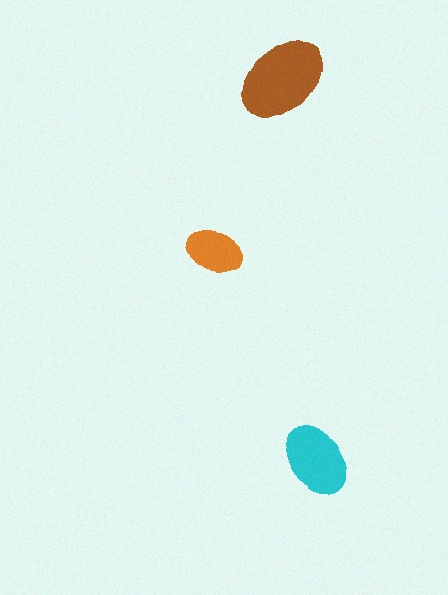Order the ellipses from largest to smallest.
the brown one, the cyan one, the orange one.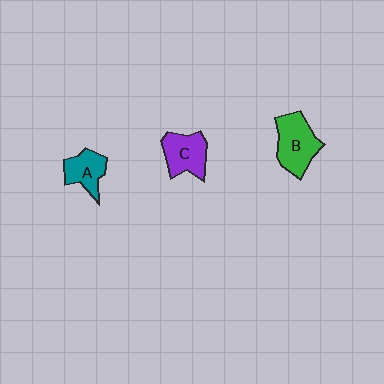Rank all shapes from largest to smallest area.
From largest to smallest: B (green), C (purple), A (teal).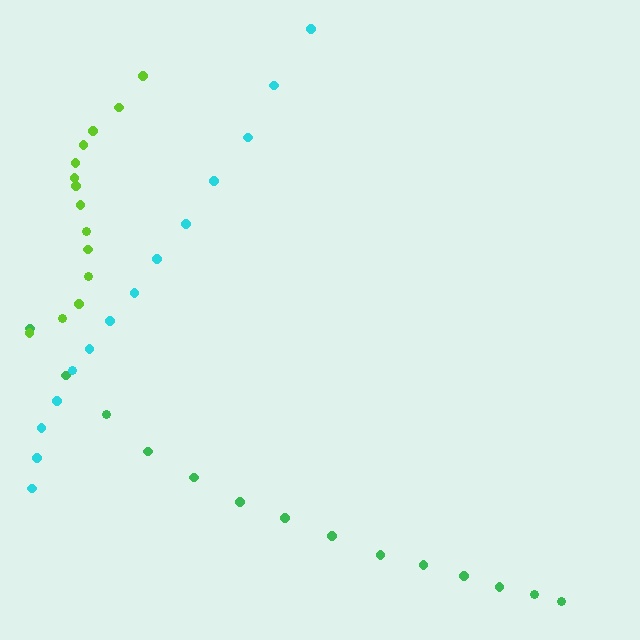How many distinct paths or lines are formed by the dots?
There are 3 distinct paths.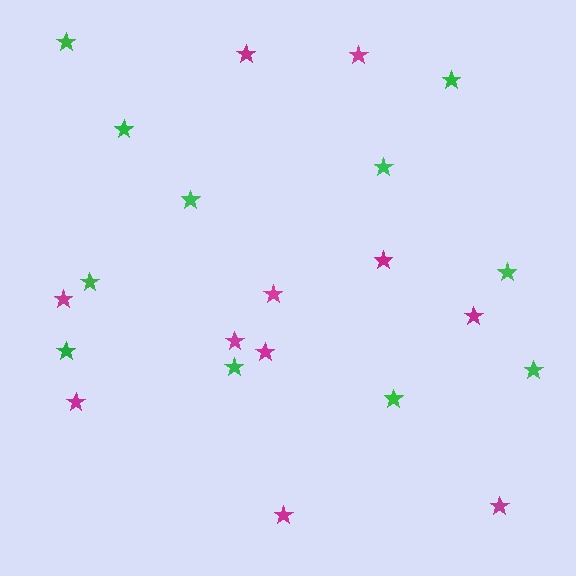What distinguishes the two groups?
There are 2 groups: one group of magenta stars (11) and one group of green stars (11).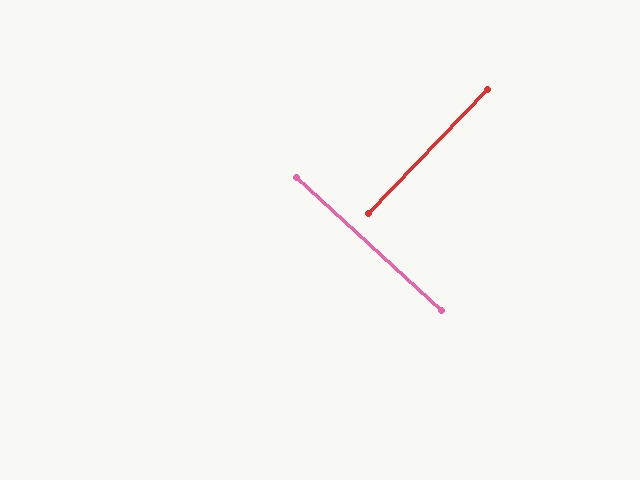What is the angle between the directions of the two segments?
Approximately 89 degrees.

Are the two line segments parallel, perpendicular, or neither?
Perpendicular — they meet at approximately 89°.